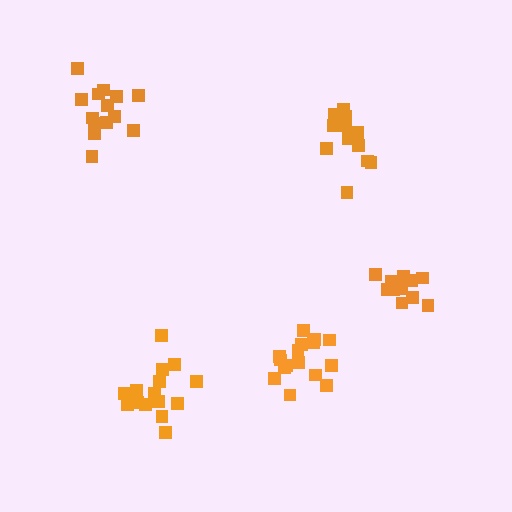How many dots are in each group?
Group 1: 12 dots, Group 2: 15 dots, Group 3: 14 dots, Group 4: 15 dots, Group 5: 17 dots (73 total).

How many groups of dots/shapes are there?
There are 5 groups.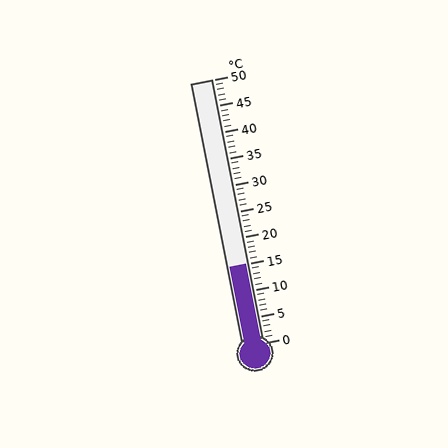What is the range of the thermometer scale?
The thermometer scale ranges from 0°C to 50°C.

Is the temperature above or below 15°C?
The temperature is at 15°C.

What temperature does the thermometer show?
The thermometer shows approximately 15°C.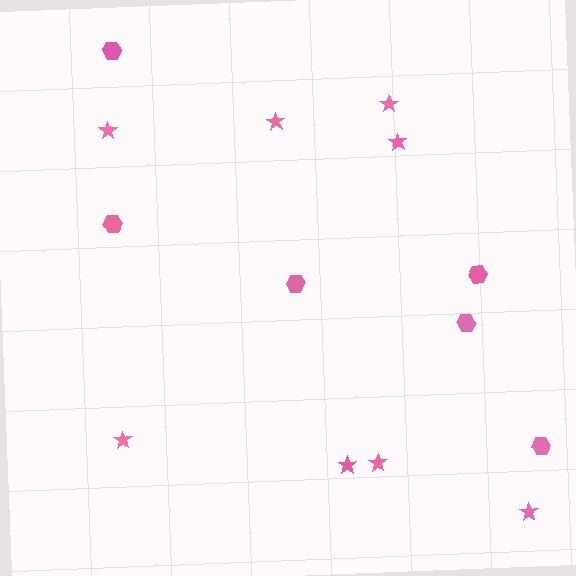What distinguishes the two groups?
There are 2 groups: one group of hexagons (6) and one group of stars (8).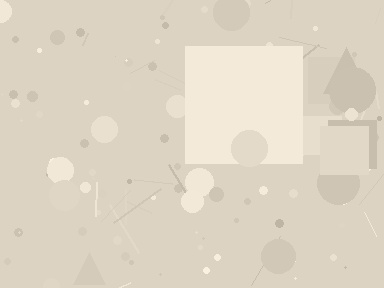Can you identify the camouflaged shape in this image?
The camouflaged shape is a square.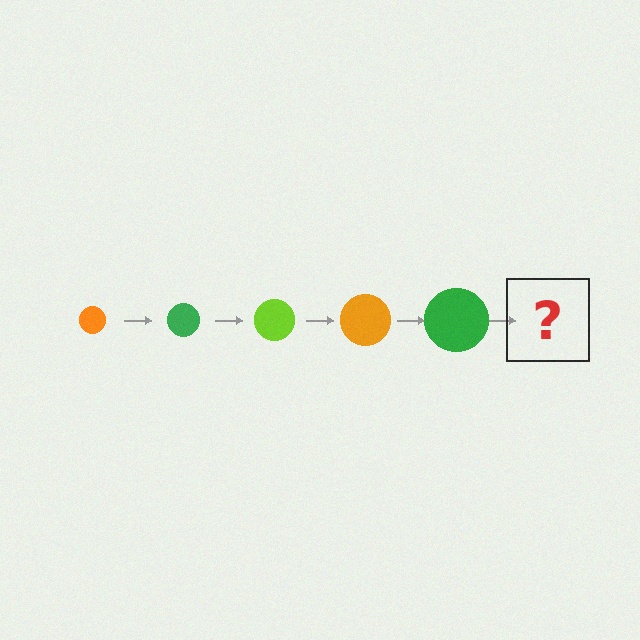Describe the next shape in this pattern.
It should be a lime circle, larger than the previous one.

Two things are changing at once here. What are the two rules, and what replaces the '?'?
The two rules are that the circle grows larger each step and the color cycles through orange, green, and lime. The '?' should be a lime circle, larger than the previous one.